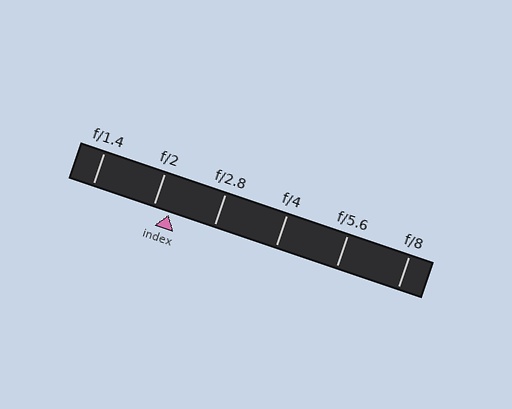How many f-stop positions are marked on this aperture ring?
There are 6 f-stop positions marked.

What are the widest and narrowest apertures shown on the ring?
The widest aperture shown is f/1.4 and the narrowest is f/8.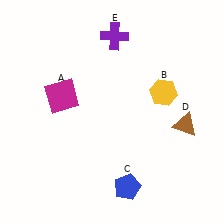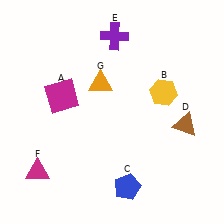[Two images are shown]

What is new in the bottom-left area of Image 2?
A magenta triangle (F) was added in the bottom-left area of Image 2.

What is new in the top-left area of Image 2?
An orange triangle (G) was added in the top-left area of Image 2.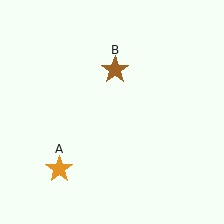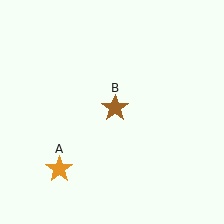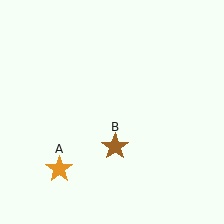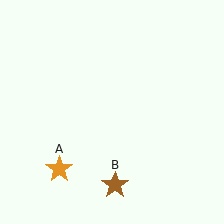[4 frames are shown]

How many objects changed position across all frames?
1 object changed position: brown star (object B).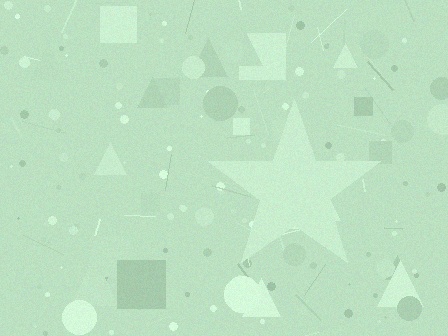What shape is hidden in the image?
A star is hidden in the image.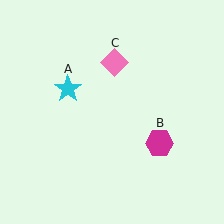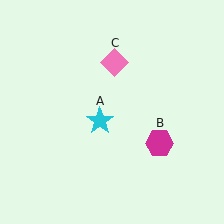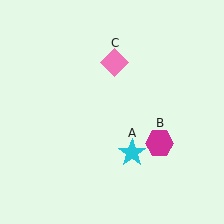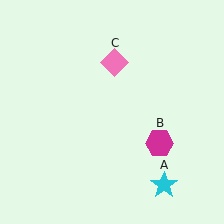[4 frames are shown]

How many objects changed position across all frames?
1 object changed position: cyan star (object A).